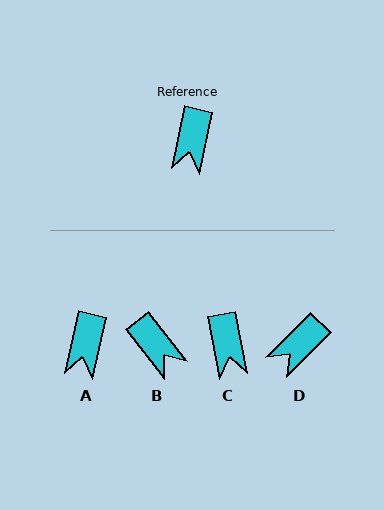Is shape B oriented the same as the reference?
No, it is off by about 51 degrees.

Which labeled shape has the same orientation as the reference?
A.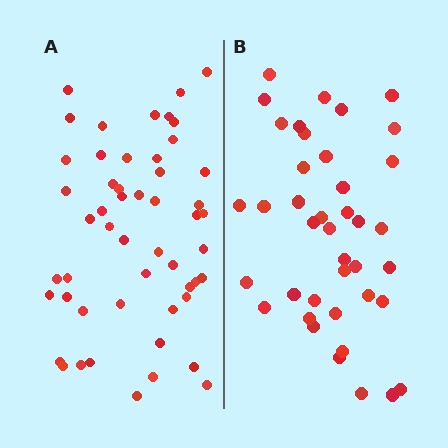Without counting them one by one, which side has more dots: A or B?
Region A (the left region) has more dots.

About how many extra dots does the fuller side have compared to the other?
Region A has roughly 12 or so more dots than region B.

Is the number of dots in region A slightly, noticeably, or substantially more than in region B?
Region A has noticeably more, but not dramatically so. The ratio is roughly 1.3 to 1.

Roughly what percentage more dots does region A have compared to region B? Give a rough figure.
About 30% more.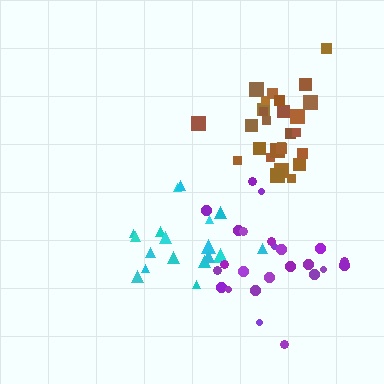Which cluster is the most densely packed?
Brown.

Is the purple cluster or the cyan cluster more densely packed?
Purple.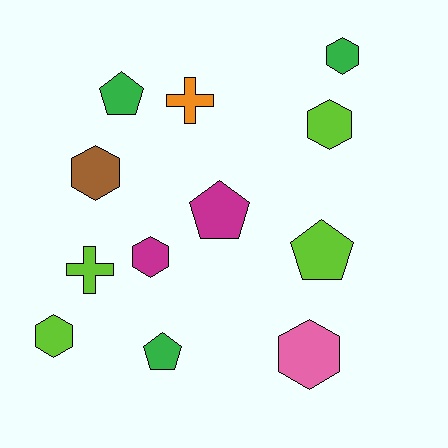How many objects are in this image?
There are 12 objects.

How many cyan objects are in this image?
There are no cyan objects.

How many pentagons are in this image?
There are 4 pentagons.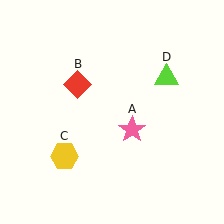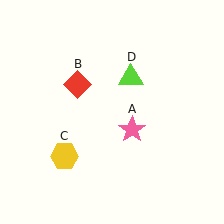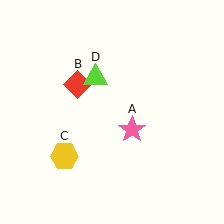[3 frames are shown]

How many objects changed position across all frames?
1 object changed position: lime triangle (object D).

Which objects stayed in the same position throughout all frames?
Pink star (object A) and red diamond (object B) and yellow hexagon (object C) remained stationary.